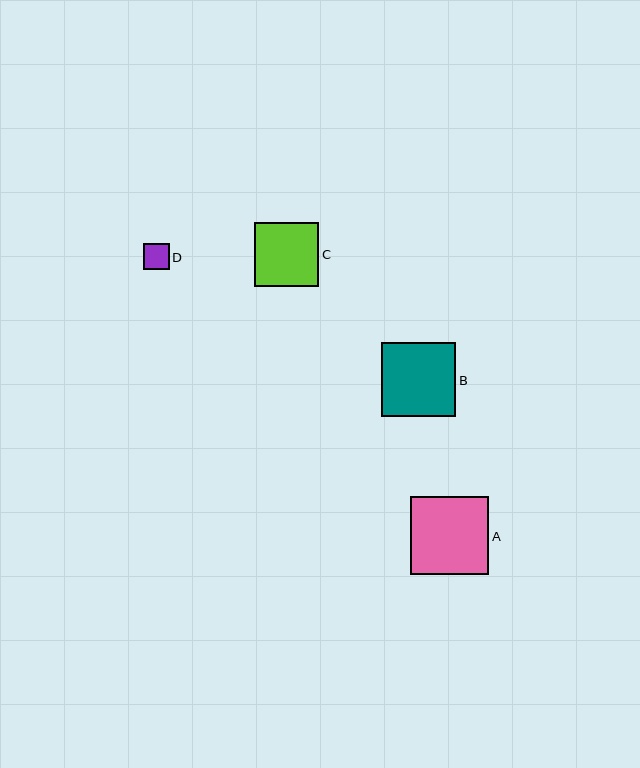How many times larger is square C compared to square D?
Square C is approximately 2.5 times the size of square D.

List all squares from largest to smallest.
From largest to smallest: A, B, C, D.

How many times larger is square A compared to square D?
Square A is approximately 3.0 times the size of square D.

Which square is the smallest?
Square D is the smallest with a size of approximately 26 pixels.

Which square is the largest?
Square A is the largest with a size of approximately 78 pixels.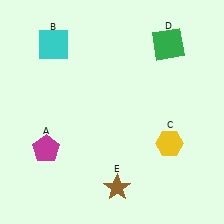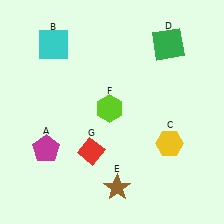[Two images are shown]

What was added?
A lime hexagon (F), a red diamond (G) were added in Image 2.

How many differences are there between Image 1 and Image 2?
There are 2 differences between the two images.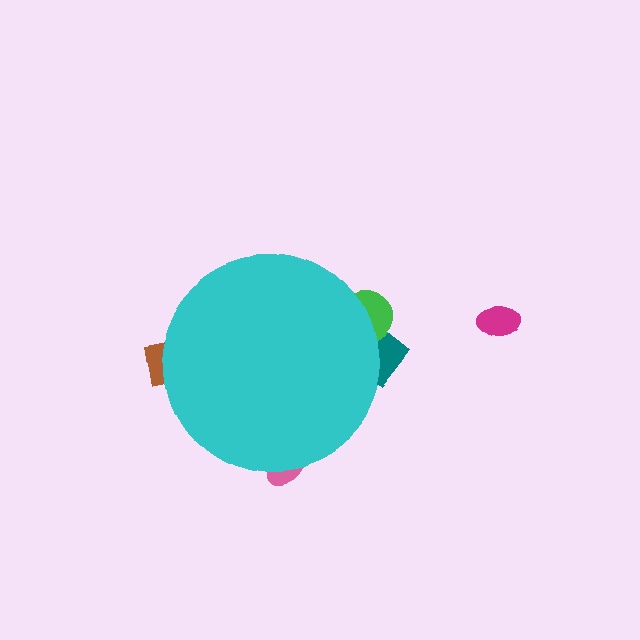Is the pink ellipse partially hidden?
Yes, the pink ellipse is partially hidden behind the cyan circle.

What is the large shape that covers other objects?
A cyan circle.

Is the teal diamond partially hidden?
Yes, the teal diamond is partially hidden behind the cyan circle.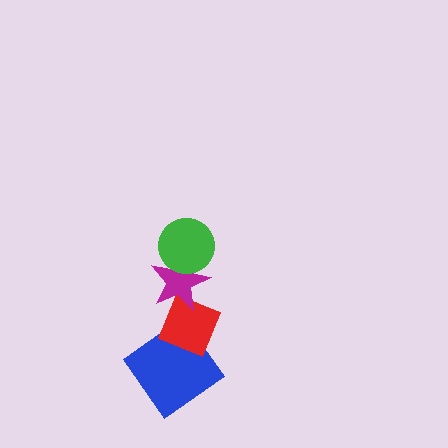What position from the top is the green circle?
The green circle is 1st from the top.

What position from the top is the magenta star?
The magenta star is 2nd from the top.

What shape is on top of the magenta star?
The green circle is on top of the magenta star.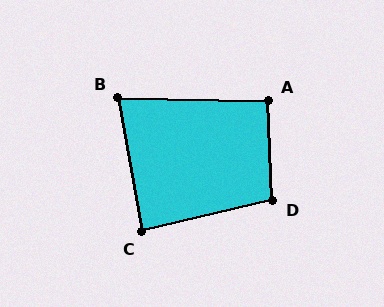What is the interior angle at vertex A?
Approximately 93 degrees (approximately right).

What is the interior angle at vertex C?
Approximately 87 degrees (approximately right).